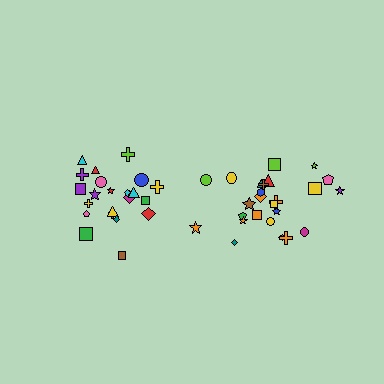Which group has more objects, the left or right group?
The right group.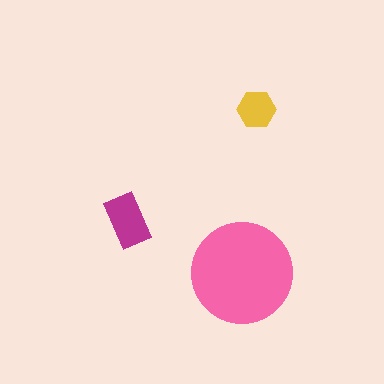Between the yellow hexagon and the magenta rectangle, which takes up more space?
The magenta rectangle.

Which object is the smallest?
The yellow hexagon.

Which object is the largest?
The pink circle.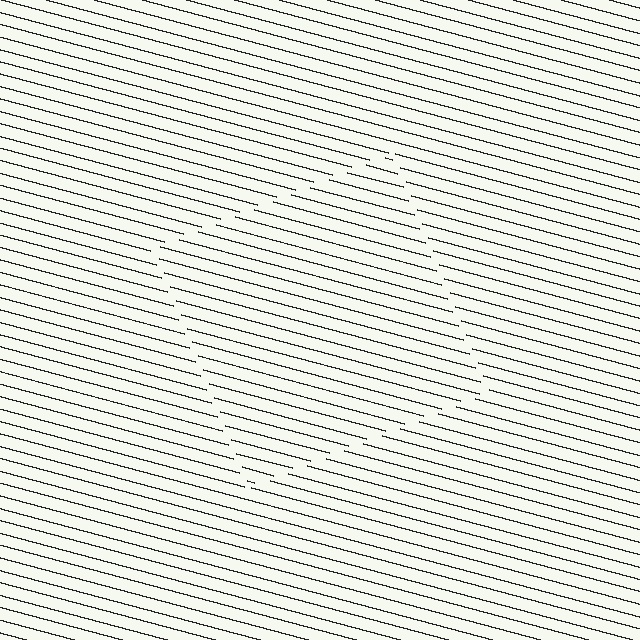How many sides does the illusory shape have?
4 sides — the line-ends trace a square.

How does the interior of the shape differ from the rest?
The interior of the shape contains the same grating, shifted by half a period — the contour is defined by the phase discontinuity where line-ends from the inner and outer gratings abut.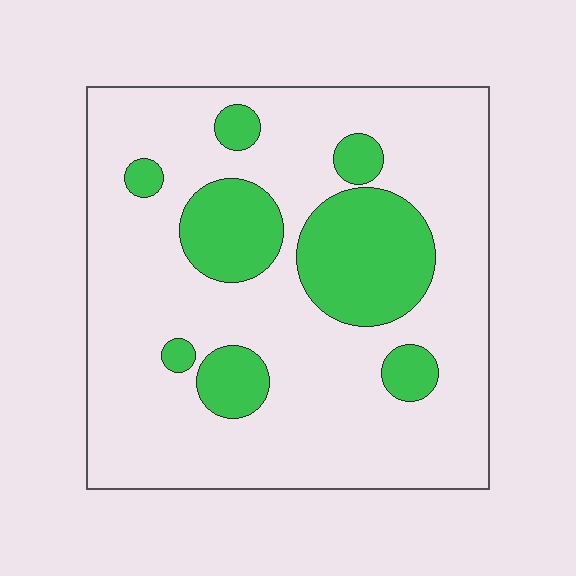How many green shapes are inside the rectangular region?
8.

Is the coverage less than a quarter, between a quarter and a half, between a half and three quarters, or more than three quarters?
Less than a quarter.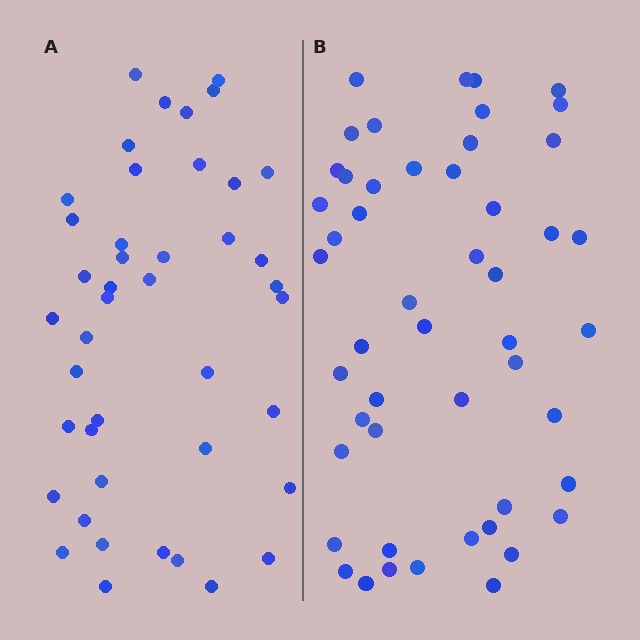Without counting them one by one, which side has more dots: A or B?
Region B (the right region) has more dots.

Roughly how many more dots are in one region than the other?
Region B has roughly 8 or so more dots than region A.